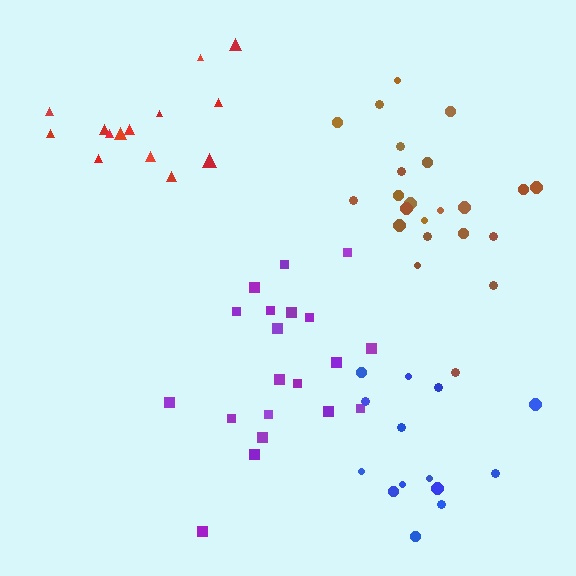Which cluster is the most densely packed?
Red.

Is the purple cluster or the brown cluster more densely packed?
Brown.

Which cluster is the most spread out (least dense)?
Blue.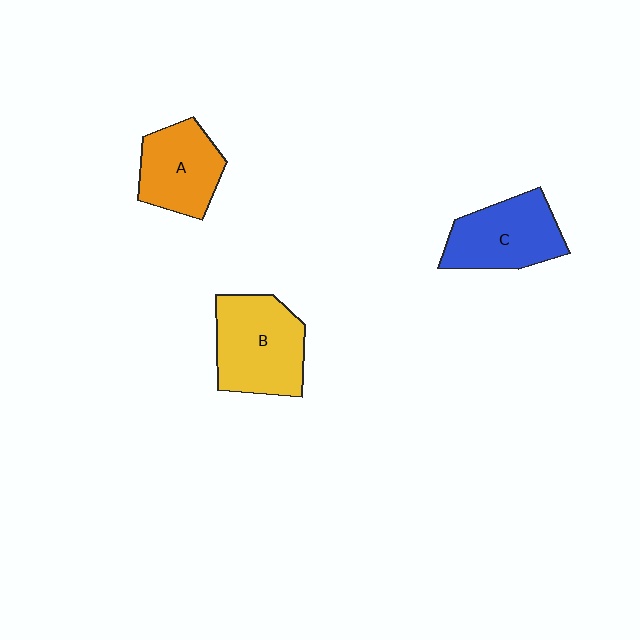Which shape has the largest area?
Shape B (yellow).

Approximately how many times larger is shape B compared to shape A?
Approximately 1.3 times.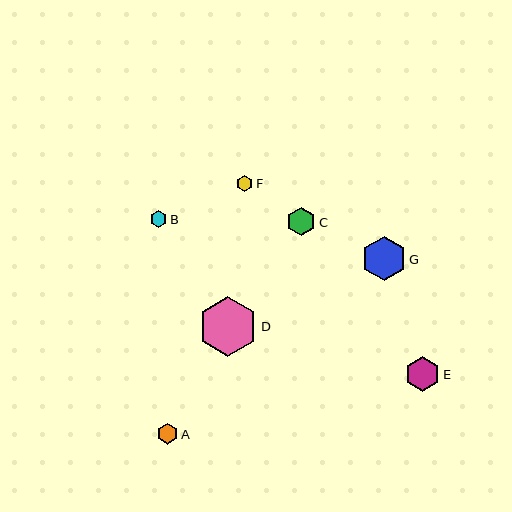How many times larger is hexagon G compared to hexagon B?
Hexagon G is approximately 2.6 times the size of hexagon B.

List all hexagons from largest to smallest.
From largest to smallest: D, G, E, C, A, B, F.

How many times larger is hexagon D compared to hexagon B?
Hexagon D is approximately 3.5 times the size of hexagon B.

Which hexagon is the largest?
Hexagon D is the largest with a size of approximately 60 pixels.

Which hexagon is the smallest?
Hexagon F is the smallest with a size of approximately 16 pixels.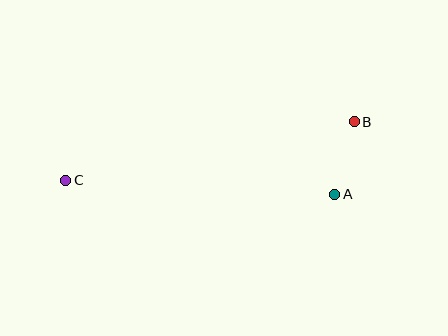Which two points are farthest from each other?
Points B and C are farthest from each other.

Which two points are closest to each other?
Points A and B are closest to each other.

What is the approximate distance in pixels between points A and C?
The distance between A and C is approximately 269 pixels.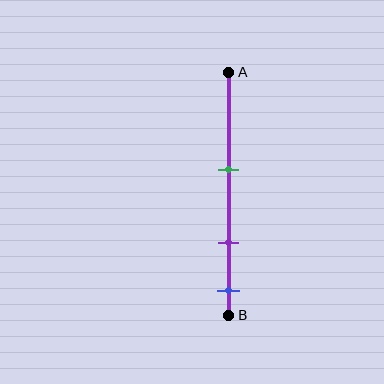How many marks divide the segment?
There are 3 marks dividing the segment.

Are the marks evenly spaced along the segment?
Yes, the marks are approximately evenly spaced.